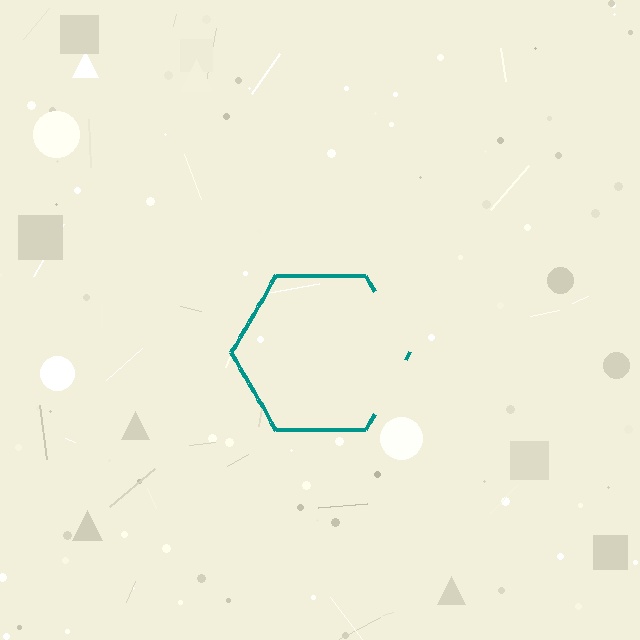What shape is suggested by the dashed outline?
The dashed outline suggests a hexagon.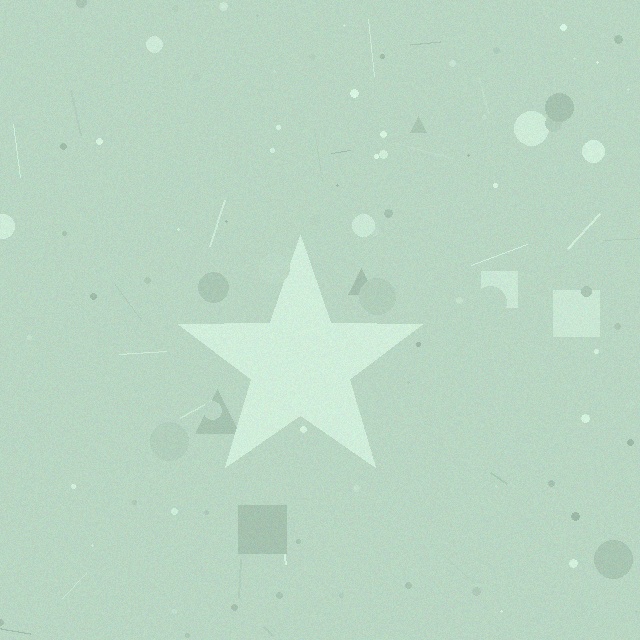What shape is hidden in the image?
A star is hidden in the image.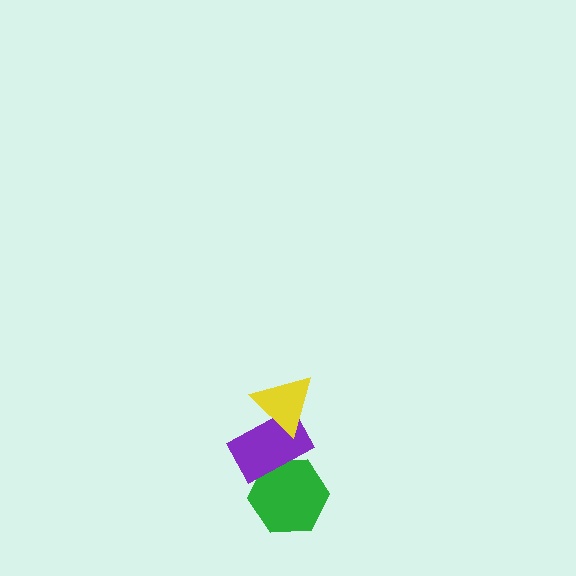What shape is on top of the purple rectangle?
The yellow triangle is on top of the purple rectangle.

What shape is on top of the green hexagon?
The purple rectangle is on top of the green hexagon.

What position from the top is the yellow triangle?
The yellow triangle is 1st from the top.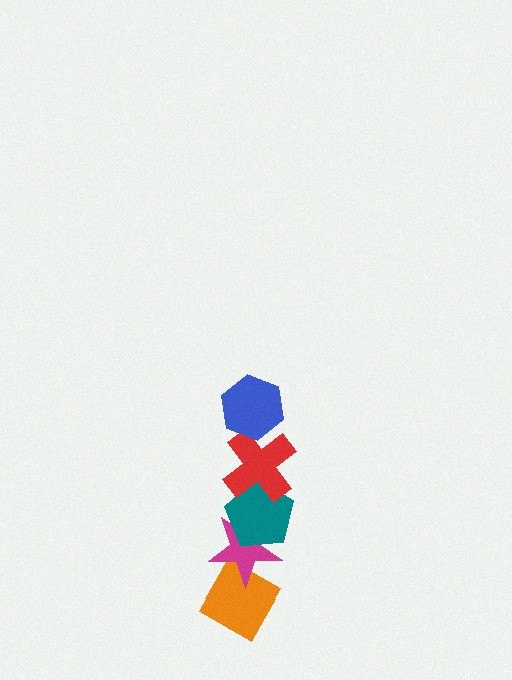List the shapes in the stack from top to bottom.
From top to bottom: the blue hexagon, the red cross, the teal pentagon, the magenta star, the orange diamond.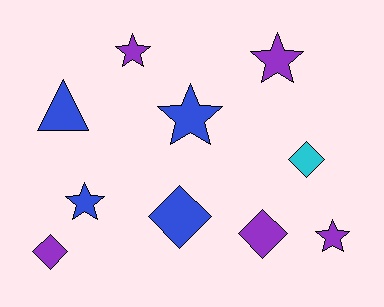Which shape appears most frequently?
Star, with 5 objects.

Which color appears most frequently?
Purple, with 5 objects.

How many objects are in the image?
There are 10 objects.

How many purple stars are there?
There are 3 purple stars.